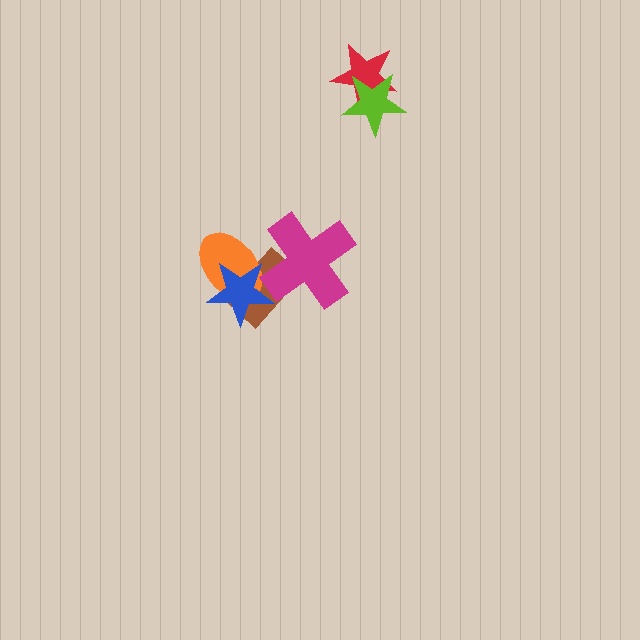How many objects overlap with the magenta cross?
3 objects overlap with the magenta cross.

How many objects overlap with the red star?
1 object overlaps with the red star.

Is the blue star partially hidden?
Yes, it is partially covered by another shape.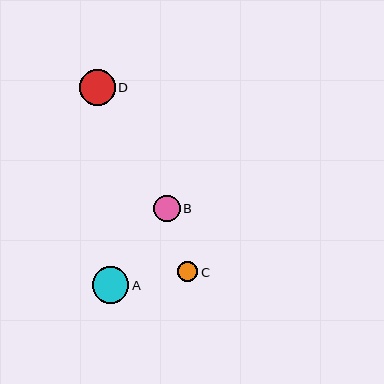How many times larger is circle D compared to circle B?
Circle D is approximately 1.4 times the size of circle B.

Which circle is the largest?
Circle A is the largest with a size of approximately 36 pixels.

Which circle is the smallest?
Circle C is the smallest with a size of approximately 20 pixels.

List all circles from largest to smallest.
From largest to smallest: A, D, B, C.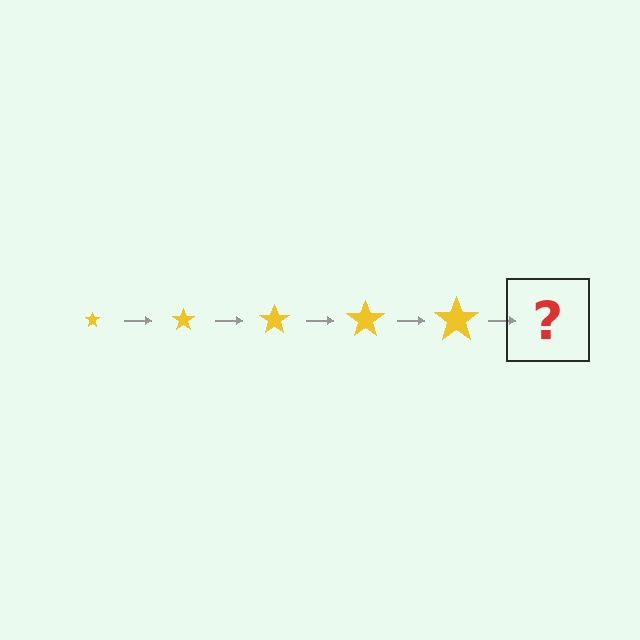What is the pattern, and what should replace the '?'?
The pattern is that the star gets progressively larger each step. The '?' should be a yellow star, larger than the previous one.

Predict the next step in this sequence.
The next step is a yellow star, larger than the previous one.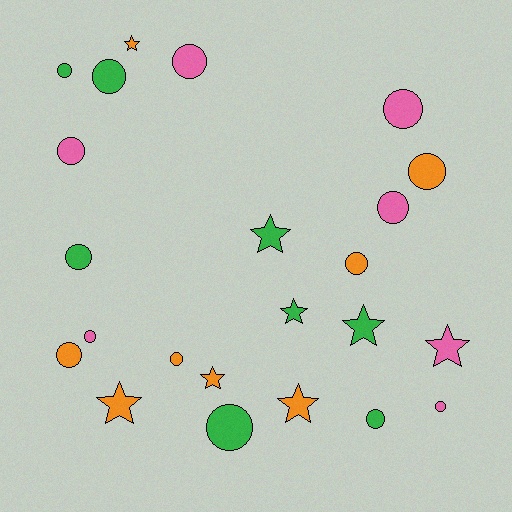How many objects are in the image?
There are 23 objects.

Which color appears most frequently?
Green, with 8 objects.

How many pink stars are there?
There is 1 pink star.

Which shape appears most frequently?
Circle, with 15 objects.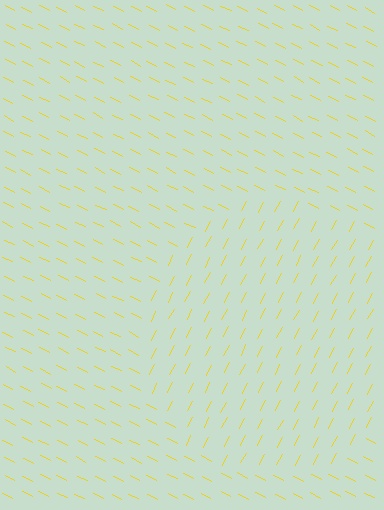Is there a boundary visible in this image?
Yes, there is a texture boundary formed by a change in line orientation.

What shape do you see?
I see a circle.